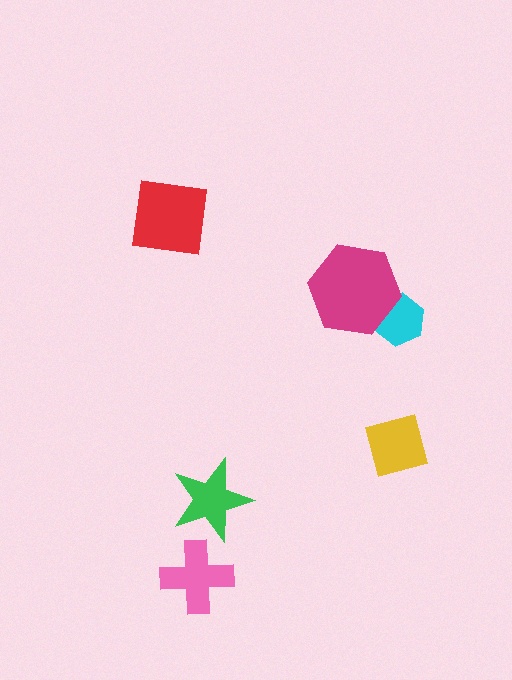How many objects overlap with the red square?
0 objects overlap with the red square.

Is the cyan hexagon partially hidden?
Yes, it is partially covered by another shape.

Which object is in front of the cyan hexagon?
The magenta hexagon is in front of the cyan hexagon.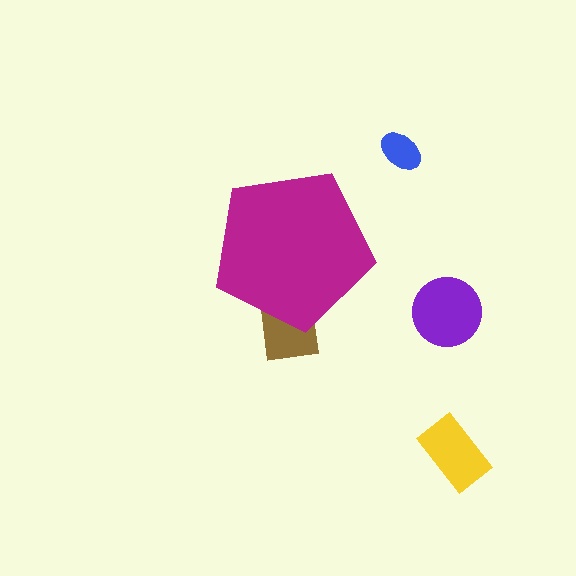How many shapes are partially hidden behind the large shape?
1 shape is partially hidden.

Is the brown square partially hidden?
Yes, the brown square is partially hidden behind the magenta pentagon.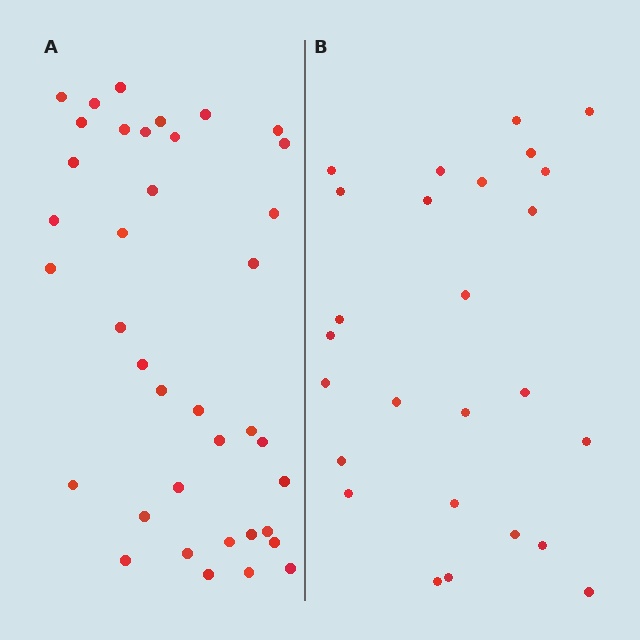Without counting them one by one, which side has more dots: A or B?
Region A (the left region) has more dots.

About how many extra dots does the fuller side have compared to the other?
Region A has roughly 12 or so more dots than region B.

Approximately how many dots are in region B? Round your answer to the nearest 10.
About 30 dots. (The exact count is 26, which rounds to 30.)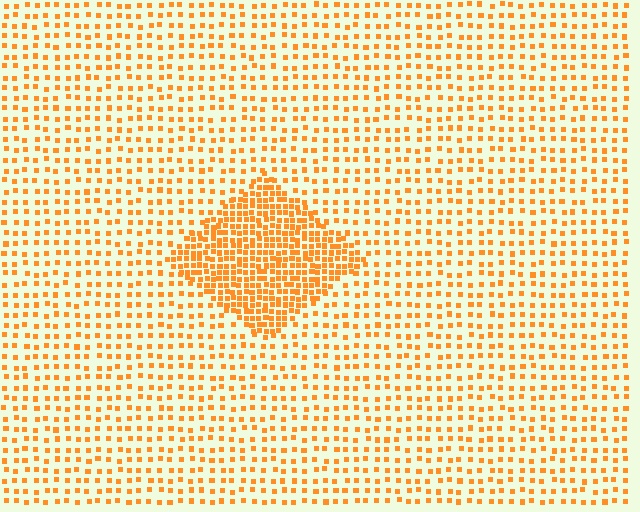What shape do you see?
I see a diamond.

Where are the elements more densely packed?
The elements are more densely packed inside the diamond boundary.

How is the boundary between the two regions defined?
The boundary is defined by a change in element density (approximately 2.5x ratio). All elements are the same color, size, and shape.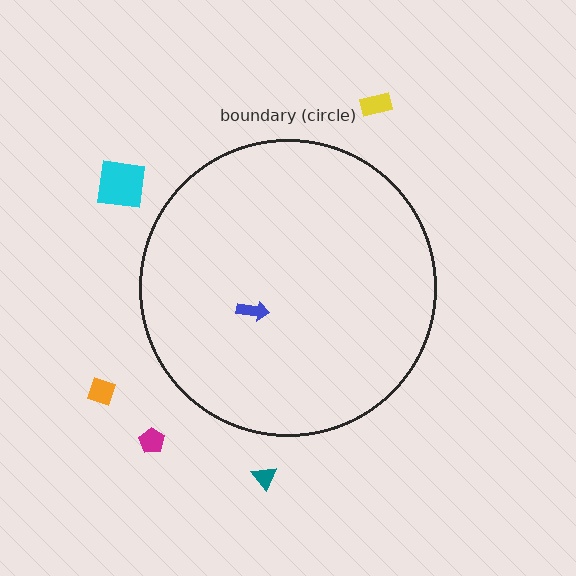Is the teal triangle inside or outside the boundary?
Outside.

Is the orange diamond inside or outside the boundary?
Outside.